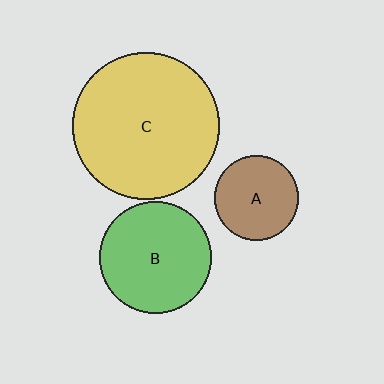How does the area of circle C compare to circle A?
Approximately 3.0 times.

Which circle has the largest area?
Circle C (yellow).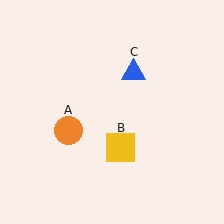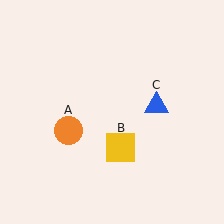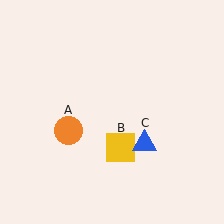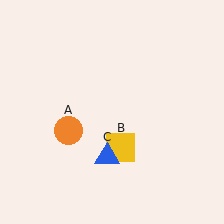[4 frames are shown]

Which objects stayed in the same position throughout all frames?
Orange circle (object A) and yellow square (object B) remained stationary.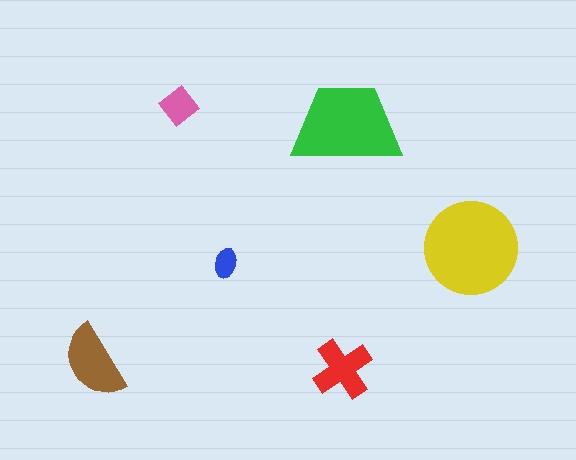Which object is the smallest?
The blue ellipse.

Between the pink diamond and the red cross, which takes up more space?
The red cross.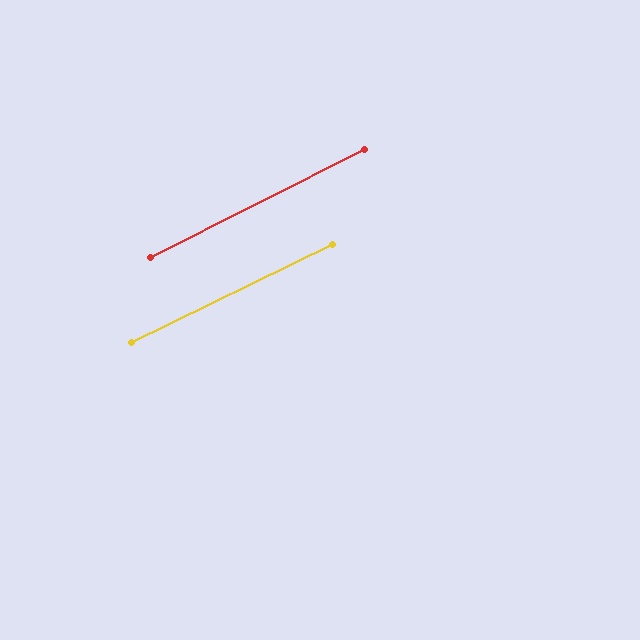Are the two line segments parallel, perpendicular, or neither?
Parallel — their directions differ by only 0.7°.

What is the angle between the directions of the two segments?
Approximately 1 degree.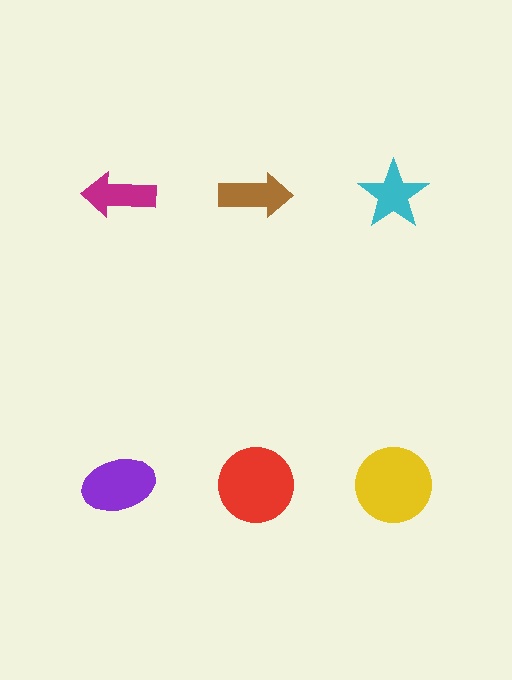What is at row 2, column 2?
A red circle.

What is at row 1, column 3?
A cyan star.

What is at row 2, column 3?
A yellow circle.